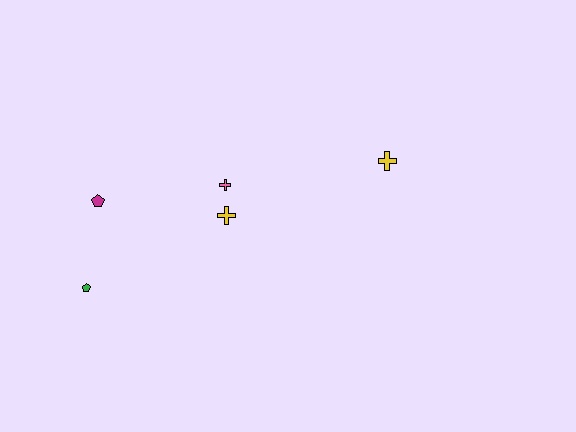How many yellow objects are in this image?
There are 2 yellow objects.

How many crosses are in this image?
There are 3 crosses.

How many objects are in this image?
There are 5 objects.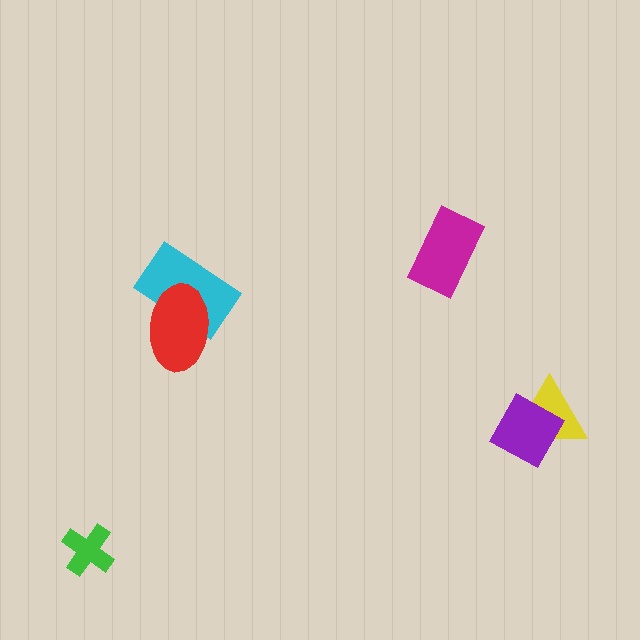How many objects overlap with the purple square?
1 object overlaps with the purple square.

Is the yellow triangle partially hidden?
Yes, it is partially covered by another shape.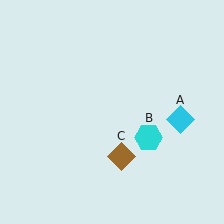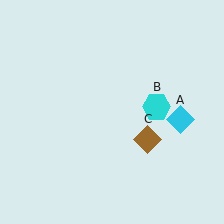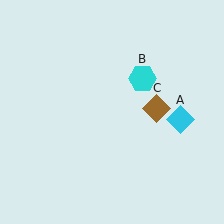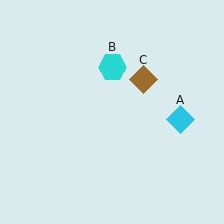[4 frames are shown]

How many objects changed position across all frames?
2 objects changed position: cyan hexagon (object B), brown diamond (object C).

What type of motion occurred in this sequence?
The cyan hexagon (object B), brown diamond (object C) rotated counterclockwise around the center of the scene.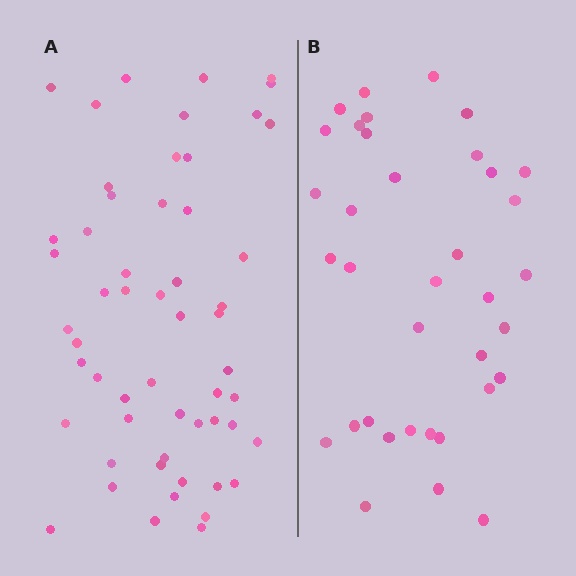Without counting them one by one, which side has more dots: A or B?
Region A (the left region) has more dots.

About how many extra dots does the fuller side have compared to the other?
Region A has approximately 20 more dots than region B.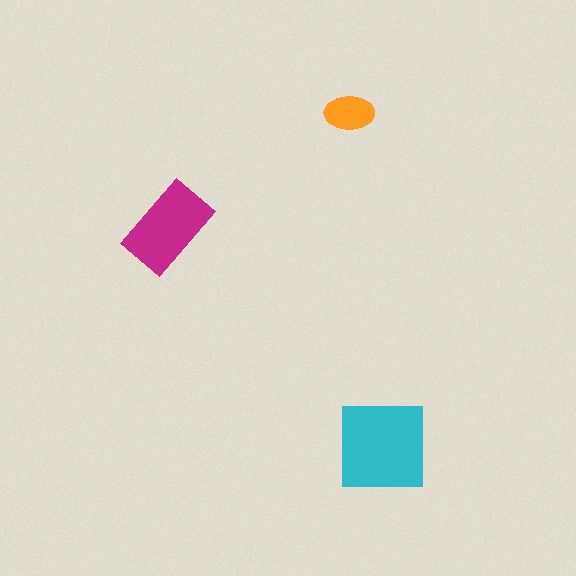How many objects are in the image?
There are 3 objects in the image.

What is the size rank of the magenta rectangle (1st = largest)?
2nd.